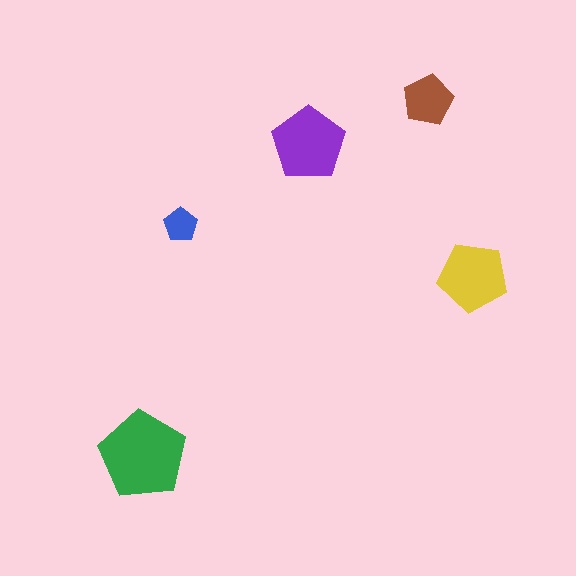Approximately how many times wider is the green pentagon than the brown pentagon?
About 1.5 times wider.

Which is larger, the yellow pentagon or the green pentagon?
The green one.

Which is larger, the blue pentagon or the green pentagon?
The green one.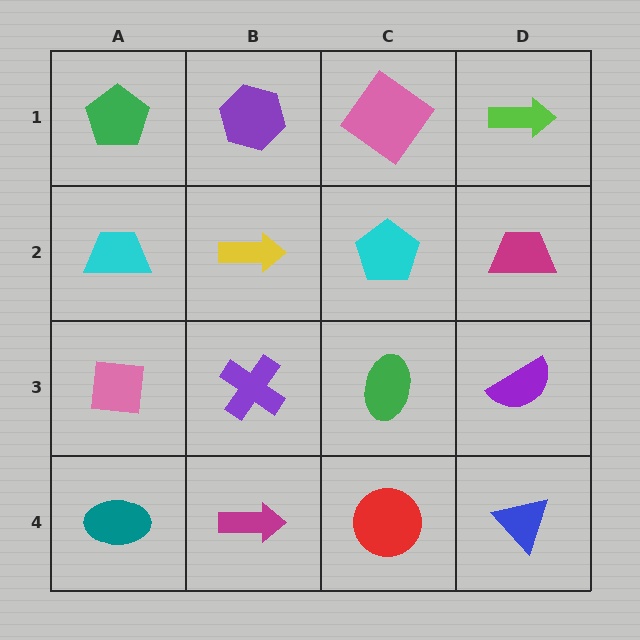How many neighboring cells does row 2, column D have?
3.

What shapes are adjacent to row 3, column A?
A cyan trapezoid (row 2, column A), a teal ellipse (row 4, column A), a purple cross (row 3, column B).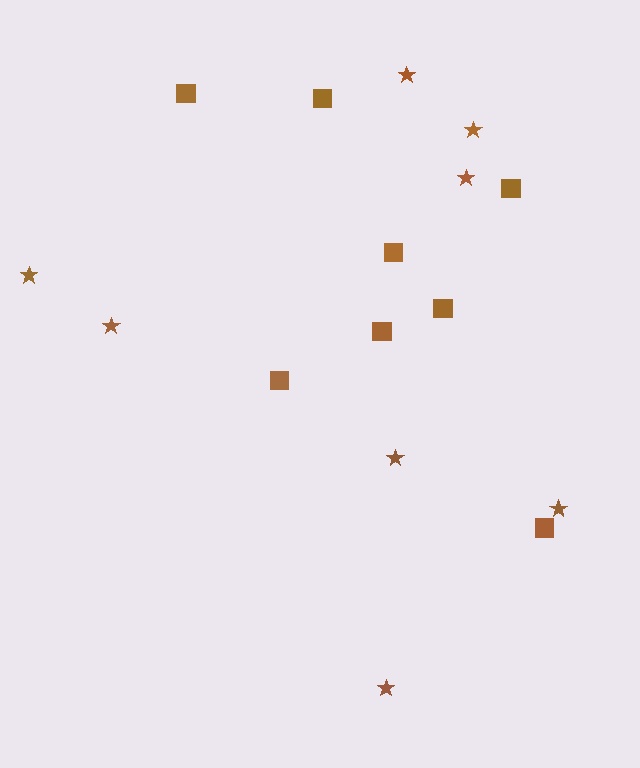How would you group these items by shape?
There are 2 groups: one group of squares (8) and one group of stars (8).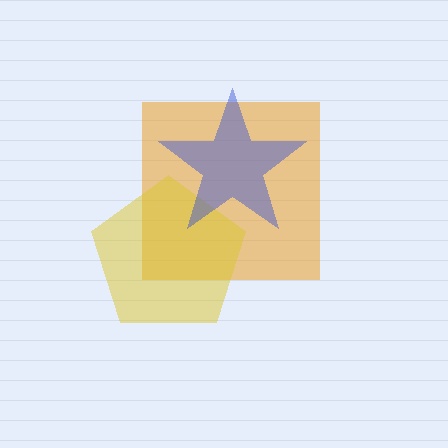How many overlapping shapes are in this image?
There are 3 overlapping shapes in the image.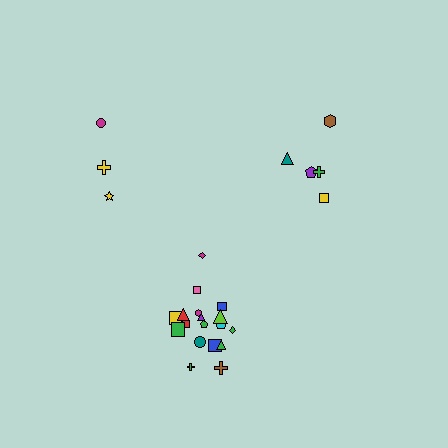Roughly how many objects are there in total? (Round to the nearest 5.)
Roughly 25 objects in total.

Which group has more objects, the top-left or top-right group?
The top-right group.